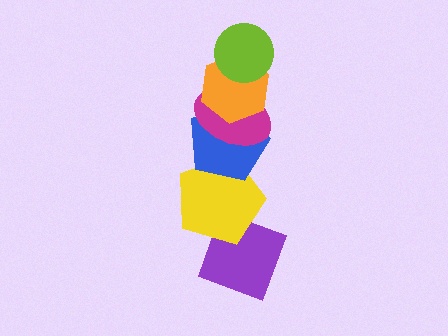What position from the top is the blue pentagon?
The blue pentagon is 4th from the top.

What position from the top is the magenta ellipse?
The magenta ellipse is 3rd from the top.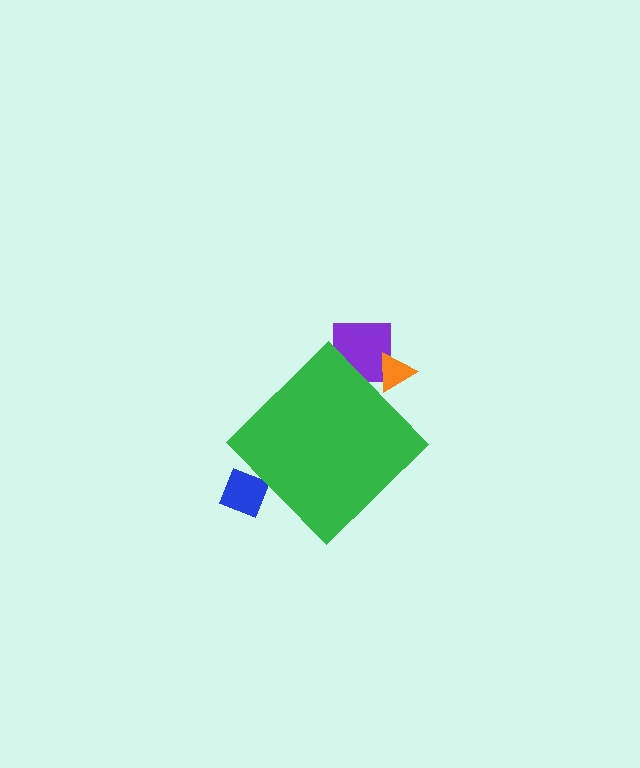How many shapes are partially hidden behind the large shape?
3 shapes are partially hidden.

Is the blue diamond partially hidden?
Yes, the blue diamond is partially hidden behind the green diamond.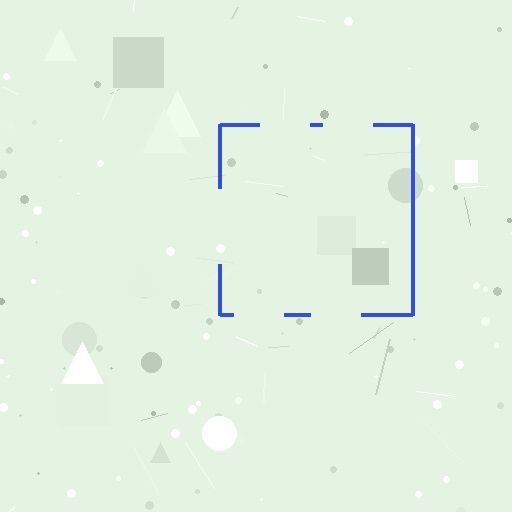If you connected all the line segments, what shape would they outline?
They would outline a square.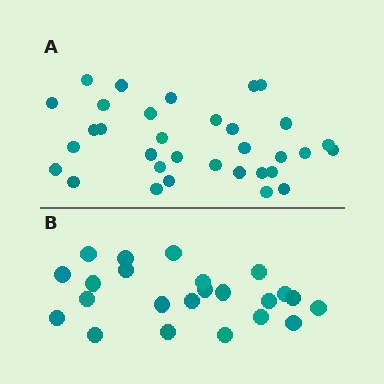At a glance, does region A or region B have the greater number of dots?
Region A (the top region) has more dots.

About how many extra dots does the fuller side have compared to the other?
Region A has roughly 10 or so more dots than region B.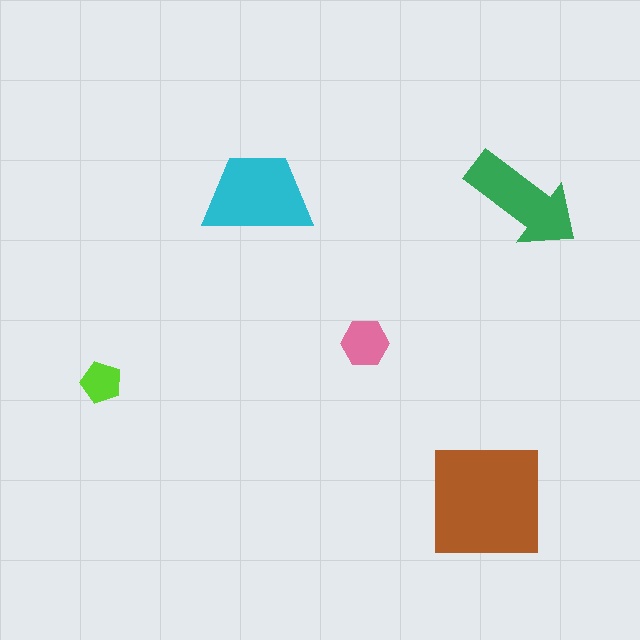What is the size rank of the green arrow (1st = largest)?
3rd.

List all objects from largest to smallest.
The brown square, the cyan trapezoid, the green arrow, the pink hexagon, the lime pentagon.